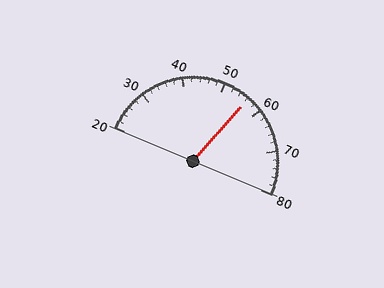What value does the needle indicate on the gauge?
The needle indicates approximately 56.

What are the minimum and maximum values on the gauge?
The gauge ranges from 20 to 80.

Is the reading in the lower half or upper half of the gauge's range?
The reading is in the upper half of the range (20 to 80).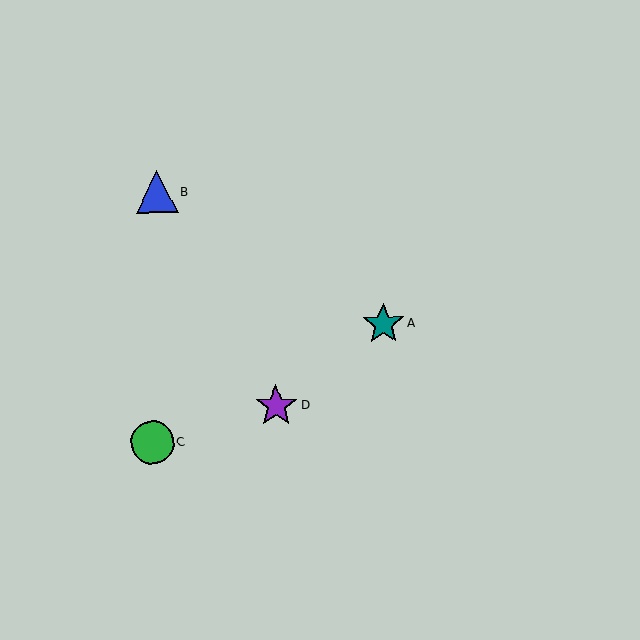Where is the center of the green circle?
The center of the green circle is at (152, 443).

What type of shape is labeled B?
Shape B is a blue triangle.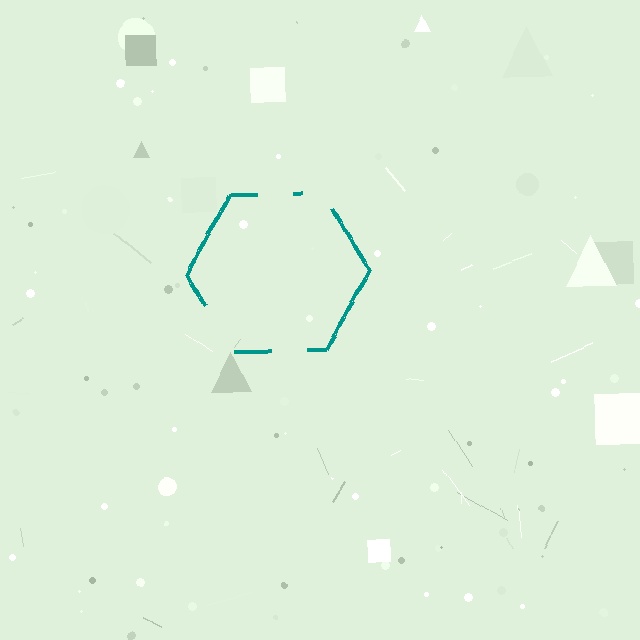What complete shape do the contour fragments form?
The contour fragments form a hexagon.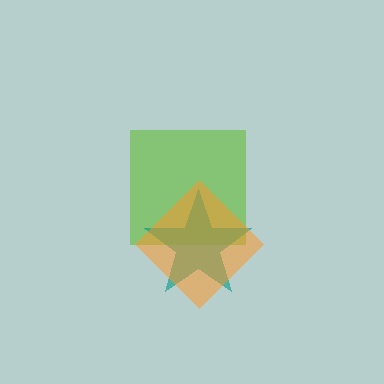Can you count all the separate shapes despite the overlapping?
Yes, there are 3 separate shapes.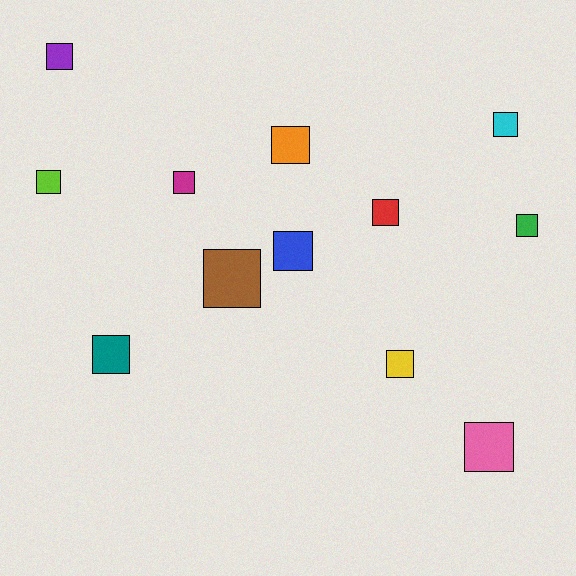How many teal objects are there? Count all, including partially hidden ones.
There is 1 teal object.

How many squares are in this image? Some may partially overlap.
There are 12 squares.